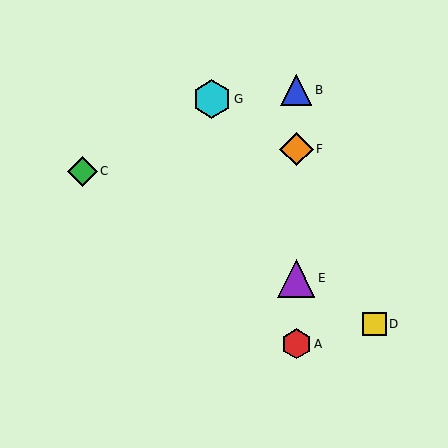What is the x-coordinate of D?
Object D is at x≈374.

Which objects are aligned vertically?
Objects A, B, E, F are aligned vertically.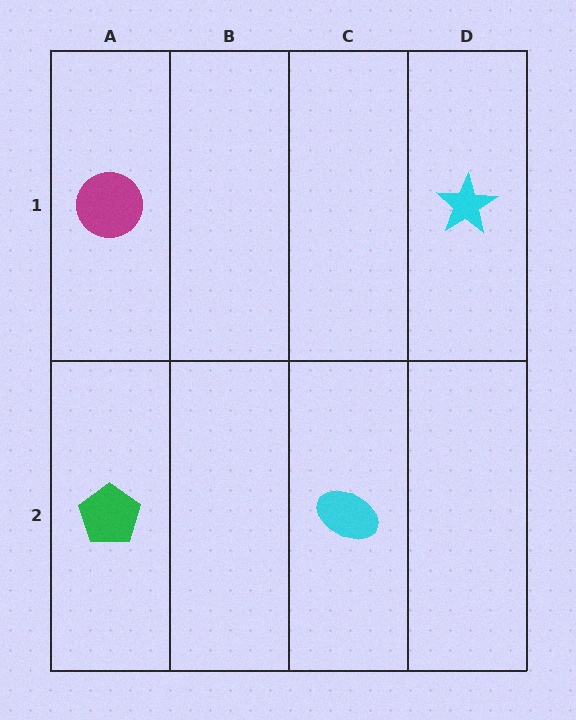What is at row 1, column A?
A magenta circle.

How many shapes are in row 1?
2 shapes.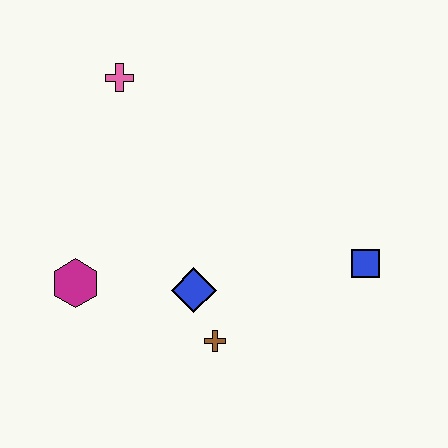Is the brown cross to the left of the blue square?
Yes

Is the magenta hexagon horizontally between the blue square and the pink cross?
No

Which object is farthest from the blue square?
The pink cross is farthest from the blue square.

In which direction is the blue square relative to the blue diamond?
The blue square is to the right of the blue diamond.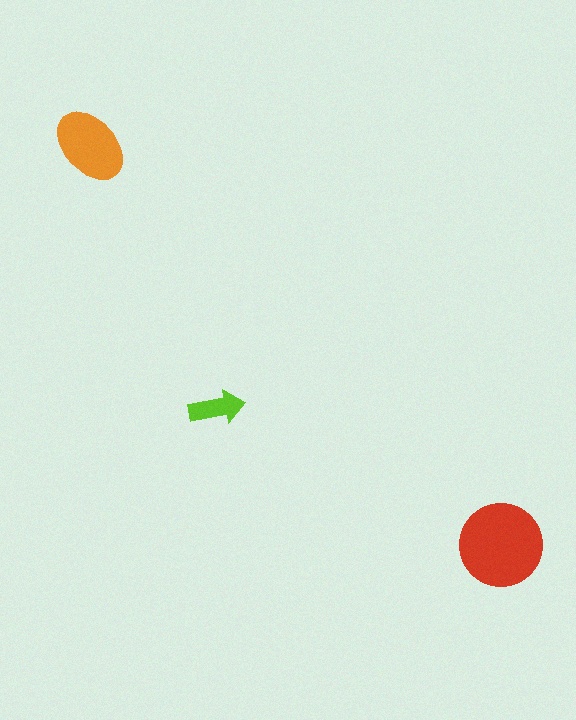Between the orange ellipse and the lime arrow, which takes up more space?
The orange ellipse.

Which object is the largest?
The red circle.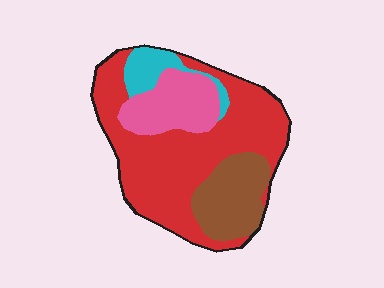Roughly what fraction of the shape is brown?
Brown takes up about one sixth (1/6) of the shape.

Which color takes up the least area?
Cyan, at roughly 10%.